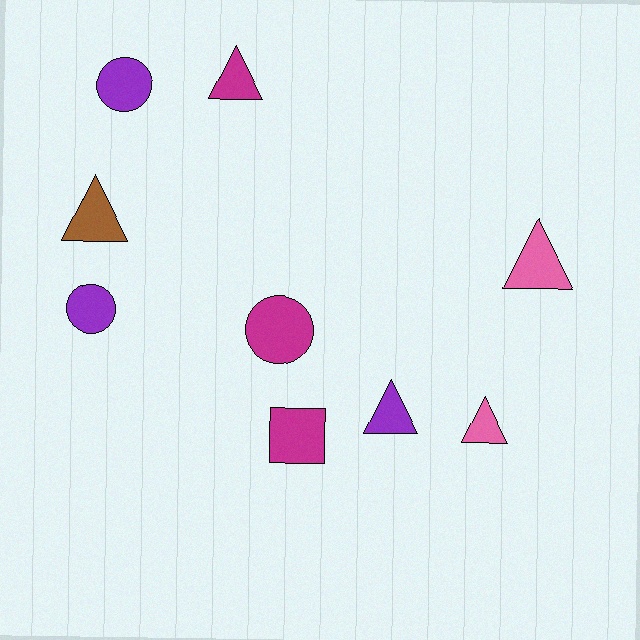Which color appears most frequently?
Magenta, with 3 objects.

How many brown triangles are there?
There is 1 brown triangle.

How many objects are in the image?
There are 9 objects.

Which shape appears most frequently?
Triangle, with 5 objects.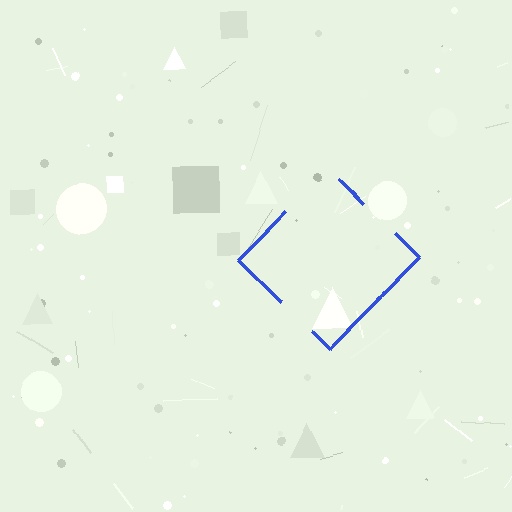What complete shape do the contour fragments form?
The contour fragments form a diamond.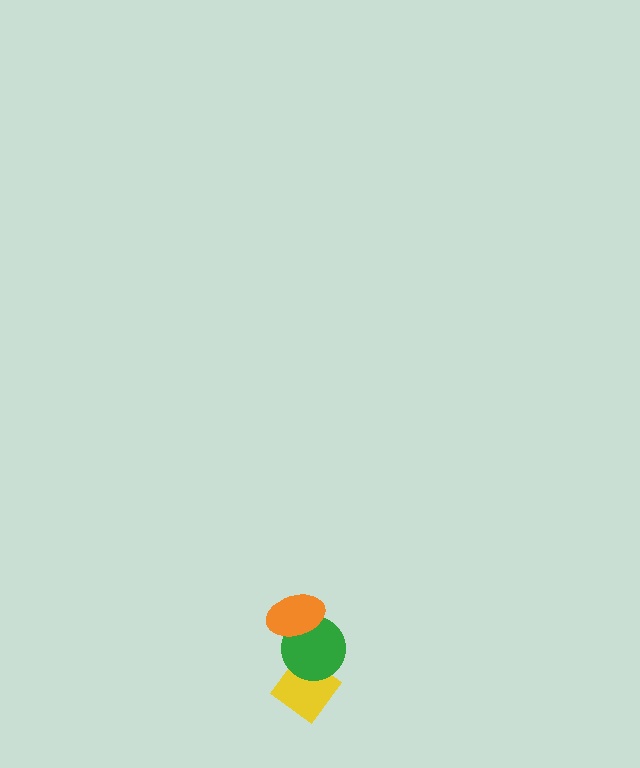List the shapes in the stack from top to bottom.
From top to bottom: the orange ellipse, the green circle, the yellow diamond.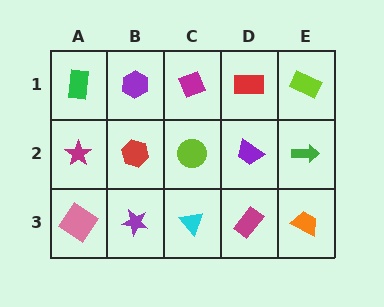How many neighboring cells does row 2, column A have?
3.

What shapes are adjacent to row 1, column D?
A purple trapezoid (row 2, column D), a magenta diamond (row 1, column C), a lime rectangle (row 1, column E).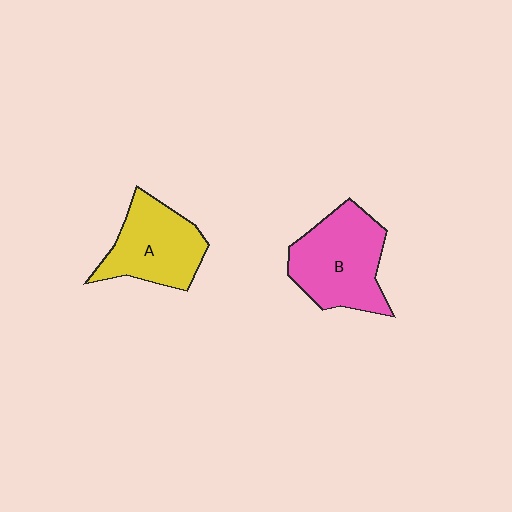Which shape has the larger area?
Shape B (pink).